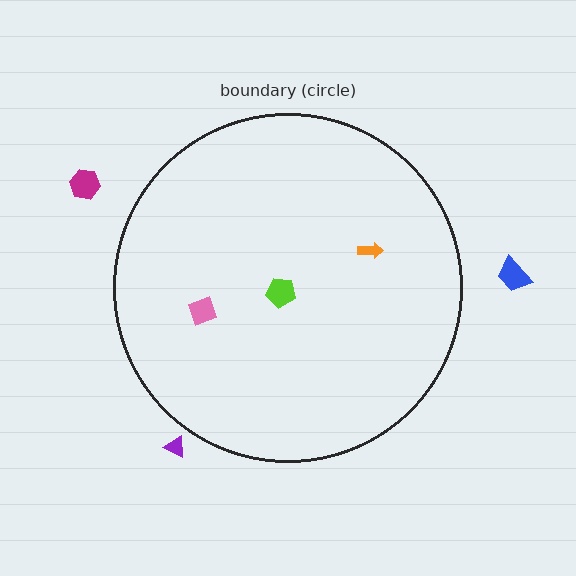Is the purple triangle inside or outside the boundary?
Outside.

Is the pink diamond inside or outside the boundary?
Inside.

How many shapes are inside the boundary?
3 inside, 3 outside.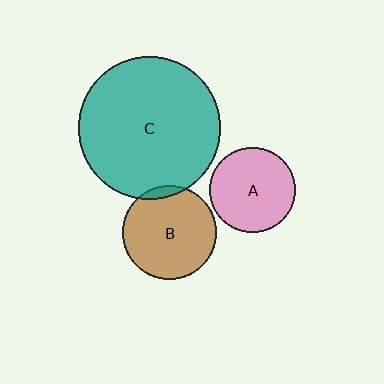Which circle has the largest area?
Circle C (teal).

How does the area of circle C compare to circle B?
Approximately 2.3 times.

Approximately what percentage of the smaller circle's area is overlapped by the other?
Approximately 5%.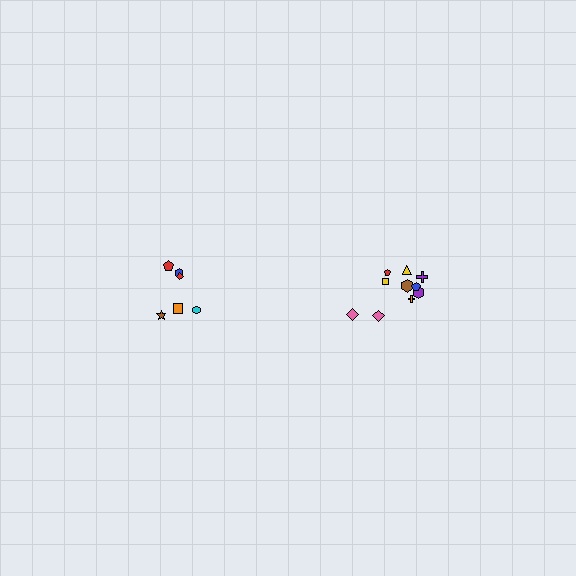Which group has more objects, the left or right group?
The right group.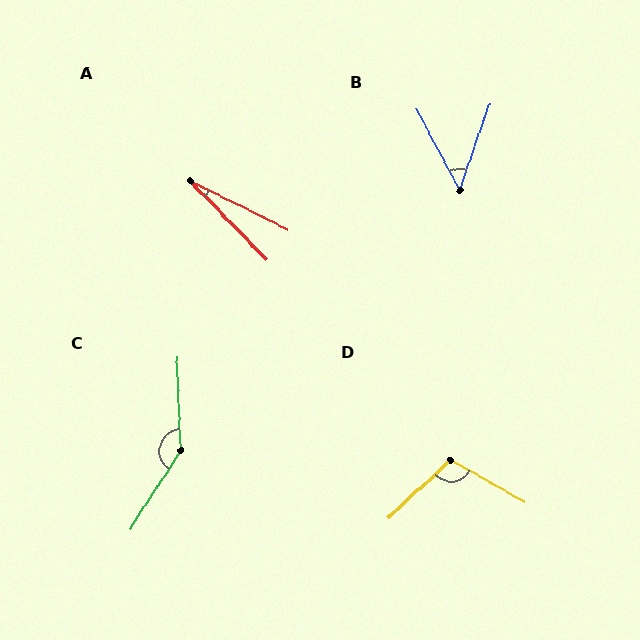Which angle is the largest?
C, at approximately 145 degrees.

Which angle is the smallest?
A, at approximately 19 degrees.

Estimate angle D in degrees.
Approximately 108 degrees.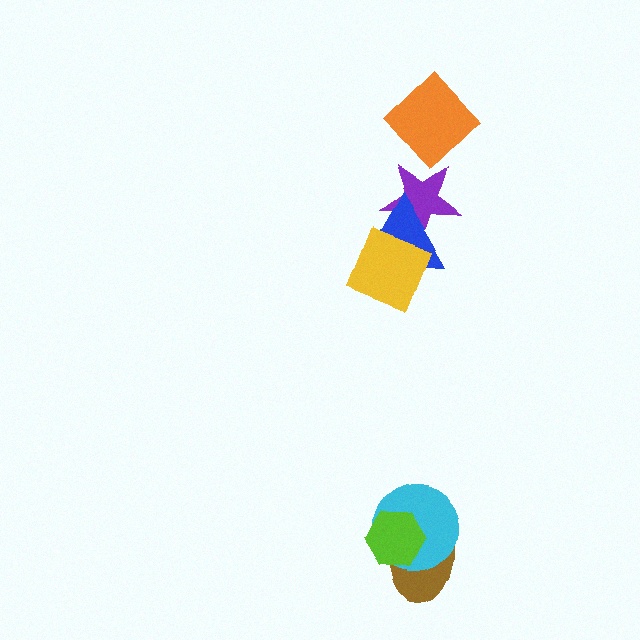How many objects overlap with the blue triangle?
2 objects overlap with the blue triangle.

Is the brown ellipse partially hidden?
Yes, it is partially covered by another shape.